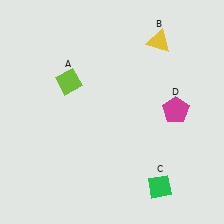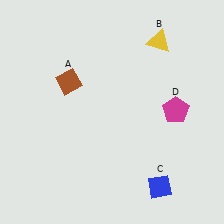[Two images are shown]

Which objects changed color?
A changed from lime to brown. C changed from green to blue.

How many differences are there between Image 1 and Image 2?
There are 2 differences between the two images.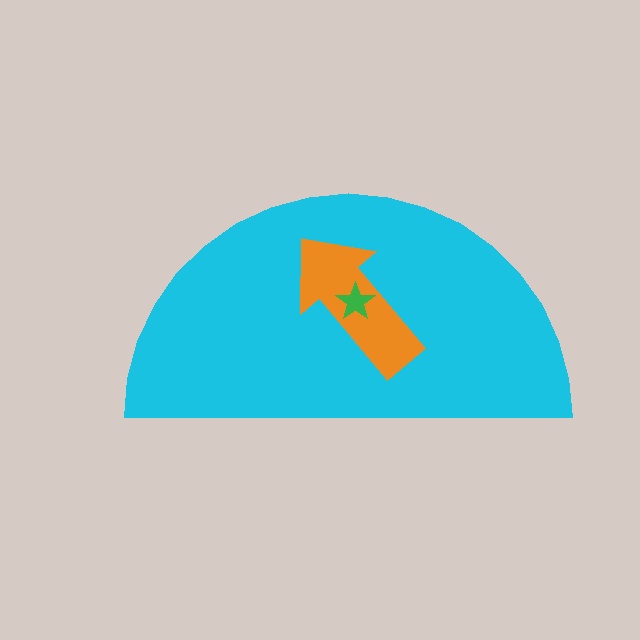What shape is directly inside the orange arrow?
The green star.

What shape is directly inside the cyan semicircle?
The orange arrow.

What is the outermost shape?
The cyan semicircle.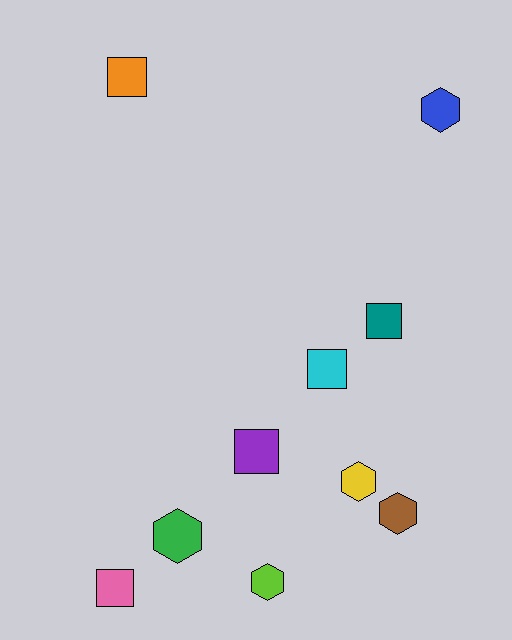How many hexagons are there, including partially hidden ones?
There are 5 hexagons.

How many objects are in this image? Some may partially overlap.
There are 10 objects.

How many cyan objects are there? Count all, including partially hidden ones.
There is 1 cyan object.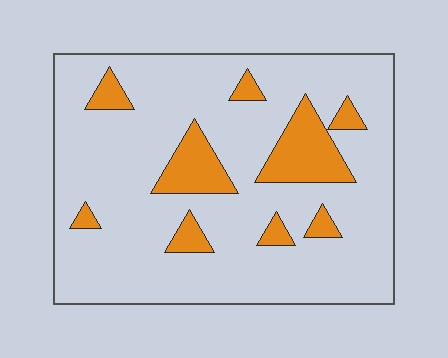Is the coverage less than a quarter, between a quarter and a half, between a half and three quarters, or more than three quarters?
Less than a quarter.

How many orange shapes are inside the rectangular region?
9.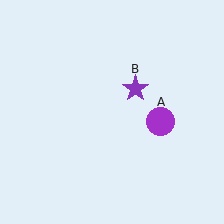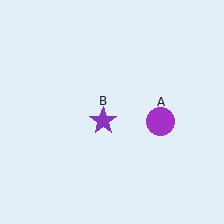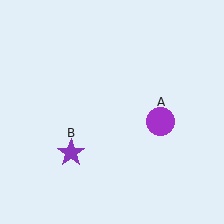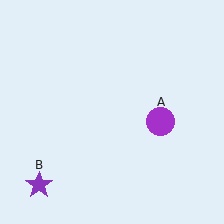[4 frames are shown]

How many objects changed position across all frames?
1 object changed position: purple star (object B).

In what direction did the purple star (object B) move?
The purple star (object B) moved down and to the left.